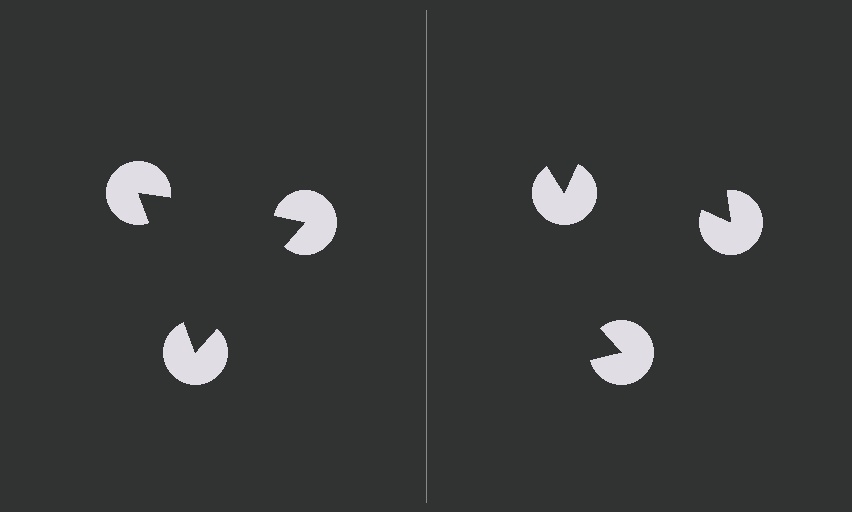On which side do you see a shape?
An illusory triangle appears on the left side. On the right side the wedge cuts are rotated, so no coherent shape forms.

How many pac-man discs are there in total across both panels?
6 — 3 on each side.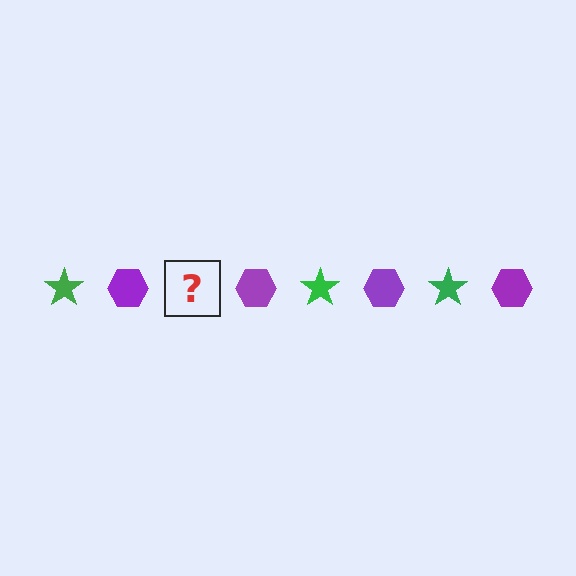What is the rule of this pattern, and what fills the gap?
The rule is that the pattern alternates between green star and purple hexagon. The gap should be filled with a green star.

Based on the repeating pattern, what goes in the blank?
The blank should be a green star.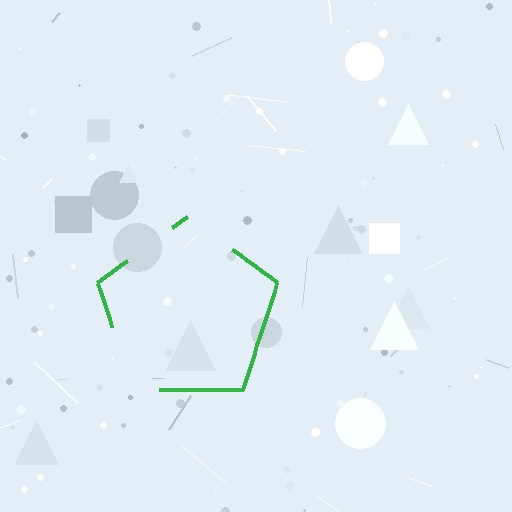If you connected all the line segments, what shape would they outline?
They would outline a pentagon.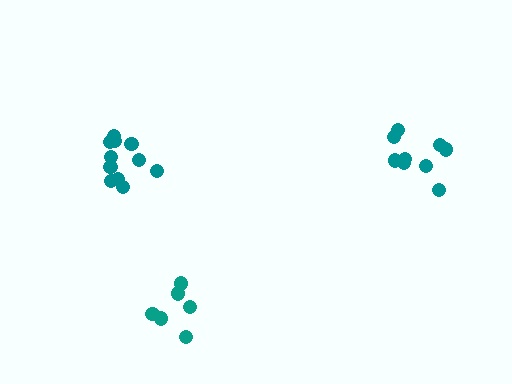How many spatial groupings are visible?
There are 3 spatial groupings.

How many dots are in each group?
Group 1: 6 dots, Group 2: 11 dots, Group 3: 9 dots (26 total).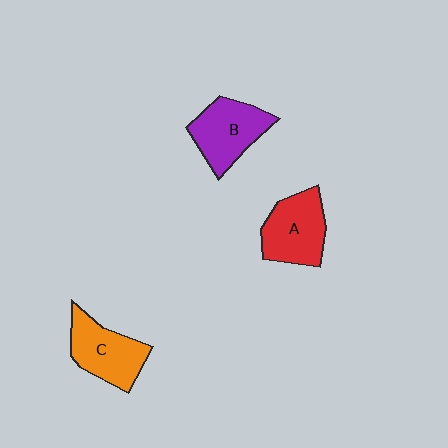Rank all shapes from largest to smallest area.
From largest to smallest: A (red), B (purple), C (orange).